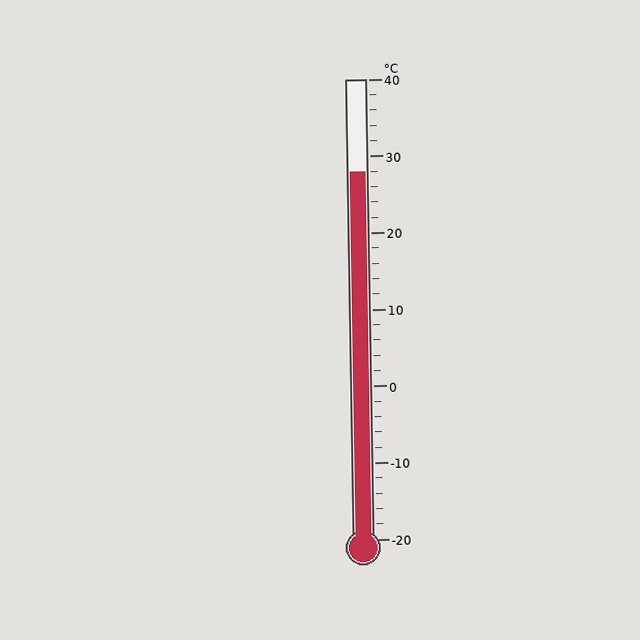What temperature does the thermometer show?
The thermometer shows approximately 28°C.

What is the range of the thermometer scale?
The thermometer scale ranges from -20°C to 40°C.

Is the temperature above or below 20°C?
The temperature is above 20°C.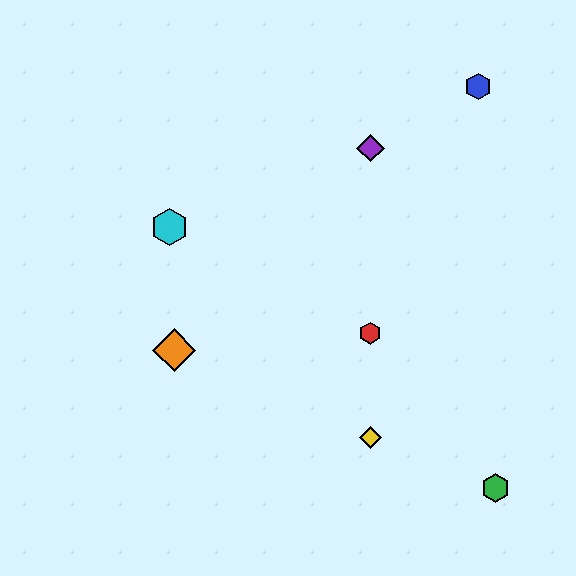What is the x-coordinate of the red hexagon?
The red hexagon is at x≈370.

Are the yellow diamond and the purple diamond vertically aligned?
Yes, both are at x≈370.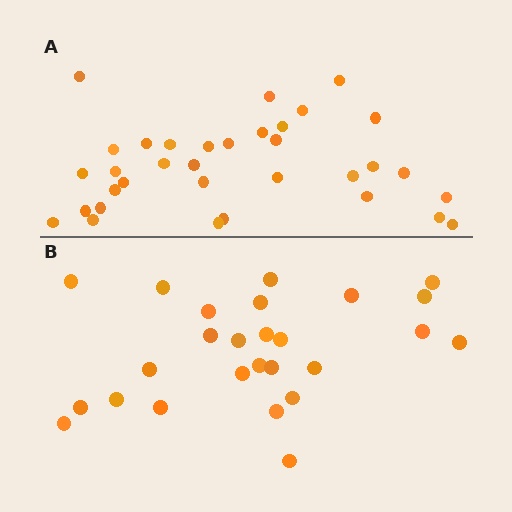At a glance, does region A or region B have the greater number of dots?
Region A (the top region) has more dots.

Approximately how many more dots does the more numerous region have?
Region A has roughly 8 or so more dots than region B.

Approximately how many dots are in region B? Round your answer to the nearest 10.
About 30 dots. (The exact count is 26, which rounds to 30.)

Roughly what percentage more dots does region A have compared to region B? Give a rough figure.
About 30% more.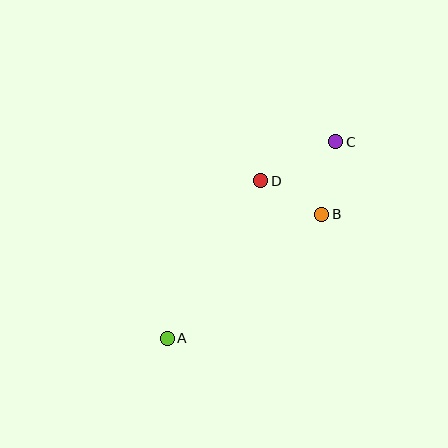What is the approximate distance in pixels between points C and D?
The distance between C and D is approximately 84 pixels.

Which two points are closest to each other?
Points B and D are closest to each other.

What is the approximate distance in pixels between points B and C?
The distance between B and C is approximately 74 pixels.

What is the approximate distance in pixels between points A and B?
The distance between A and B is approximately 198 pixels.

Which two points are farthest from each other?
Points A and C are farthest from each other.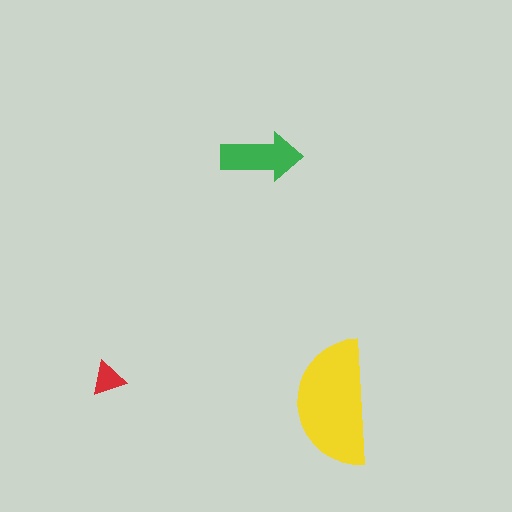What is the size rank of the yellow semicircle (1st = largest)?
1st.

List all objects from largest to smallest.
The yellow semicircle, the green arrow, the red triangle.